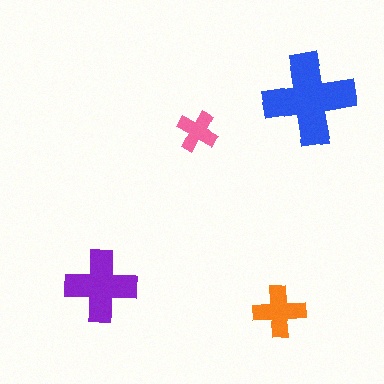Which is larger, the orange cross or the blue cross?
The blue one.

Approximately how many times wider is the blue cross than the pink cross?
About 2.5 times wider.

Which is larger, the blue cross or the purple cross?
The blue one.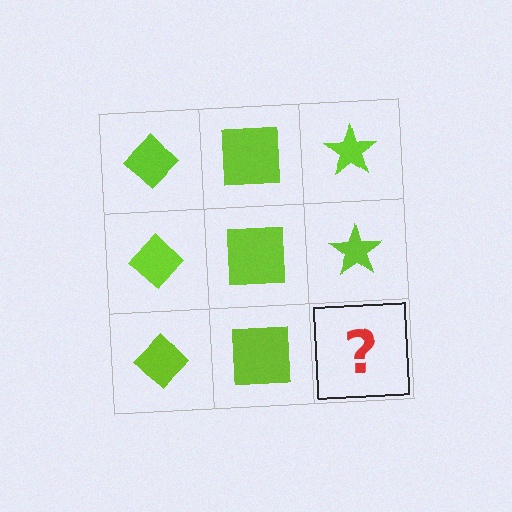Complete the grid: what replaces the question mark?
The question mark should be replaced with a lime star.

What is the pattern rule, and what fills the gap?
The rule is that each column has a consistent shape. The gap should be filled with a lime star.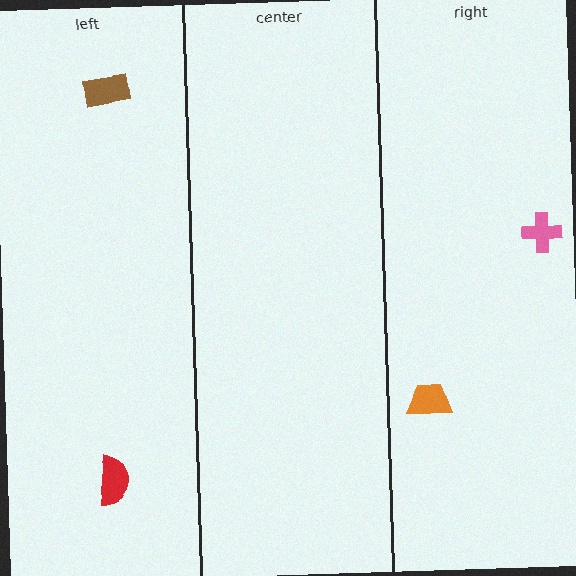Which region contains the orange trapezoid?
The right region.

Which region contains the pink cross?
The right region.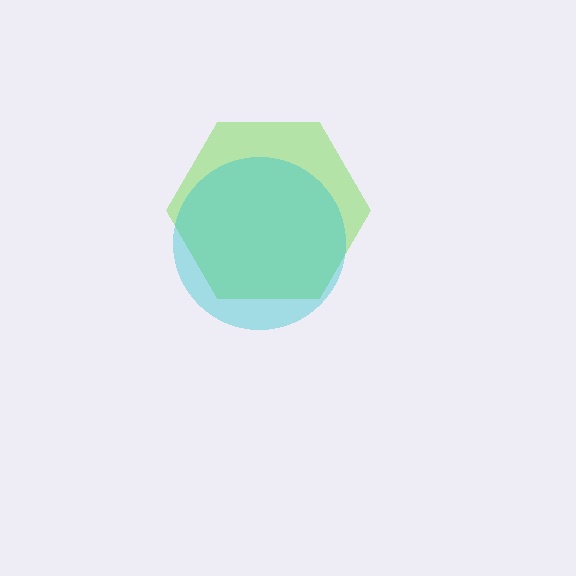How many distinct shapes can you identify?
There are 2 distinct shapes: a lime hexagon, a cyan circle.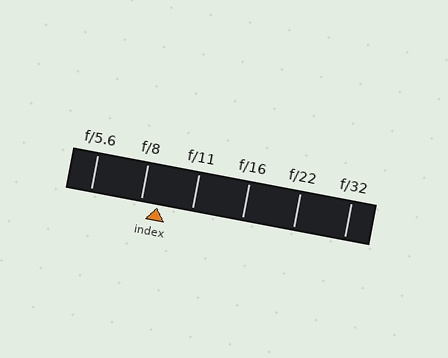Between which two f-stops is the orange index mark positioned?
The index mark is between f/8 and f/11.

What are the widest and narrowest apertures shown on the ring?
The widest aperture shown is f/5.6 and the narrowest is f/32.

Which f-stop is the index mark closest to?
The index mark is closest to f/8.